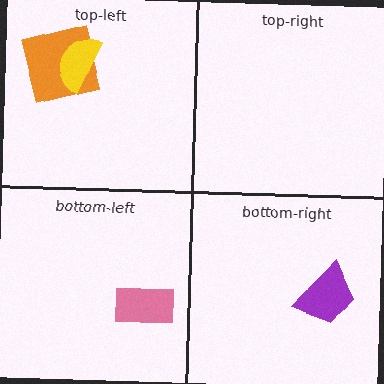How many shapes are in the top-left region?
2.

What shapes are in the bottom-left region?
The pink rectangle.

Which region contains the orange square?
The top-left region.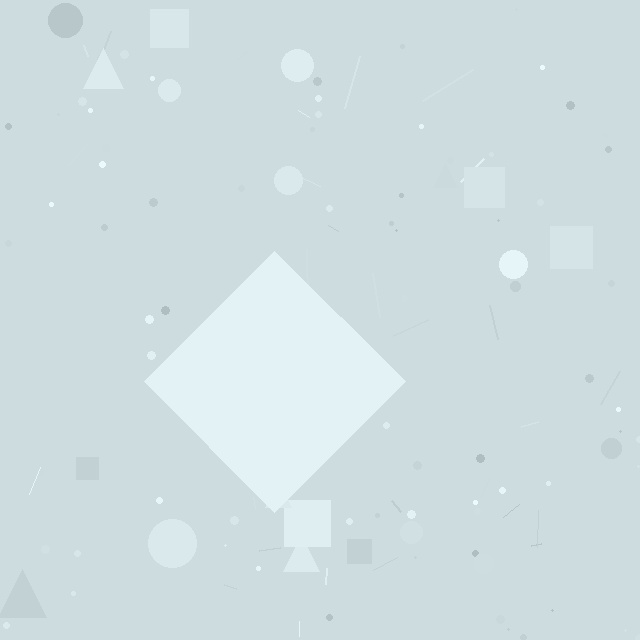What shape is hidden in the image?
A diamond is hidden in the image.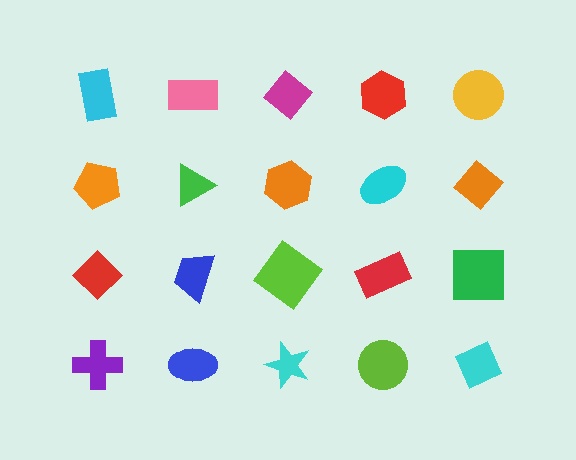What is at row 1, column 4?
A red hexagon.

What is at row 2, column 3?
An orange hexagon.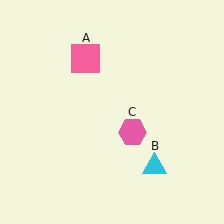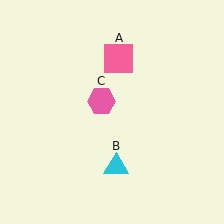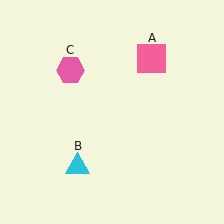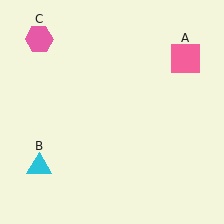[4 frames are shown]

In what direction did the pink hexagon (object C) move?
The pink hexagon (object C) moved up and to the left.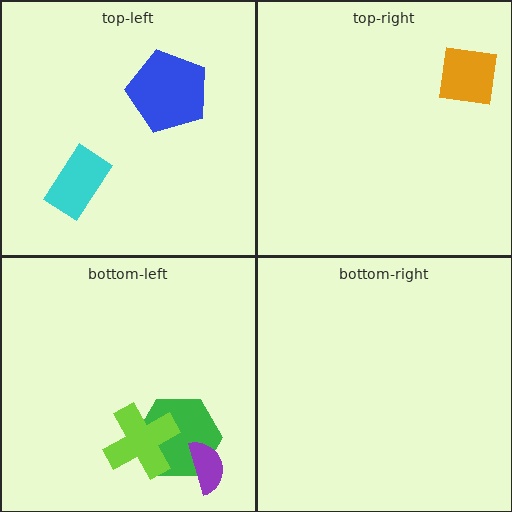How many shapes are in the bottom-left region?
3.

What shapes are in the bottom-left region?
The green hexagon, the lime cross, the purple semicircle.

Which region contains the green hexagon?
The bottom-left region.